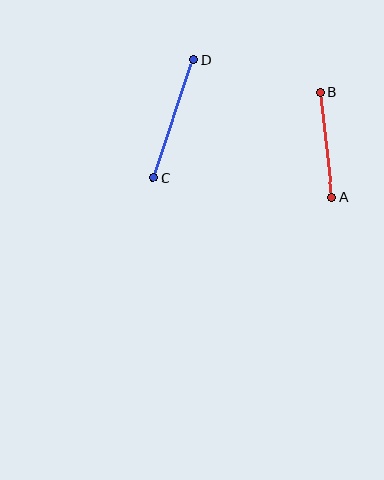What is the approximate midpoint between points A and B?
The midpoint is at approximately (326, 145) pixels.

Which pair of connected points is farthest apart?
Points C and D are farthest apart.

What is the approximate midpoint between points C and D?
The midpoint is at approximately (173, 119) pixels.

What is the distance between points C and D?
The distance is approximately 124 pixels.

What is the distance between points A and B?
The distance is approximately 106 pixels.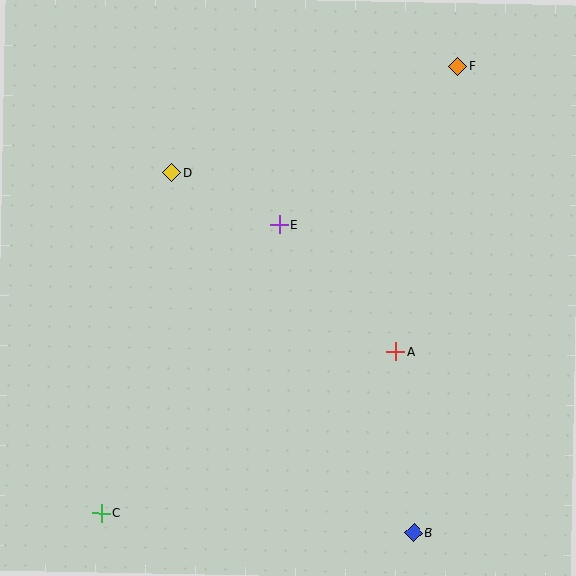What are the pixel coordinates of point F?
Point F is at (458, 66).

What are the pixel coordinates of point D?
Point D is at (172, 173).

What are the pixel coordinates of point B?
Point B is at (414, 533).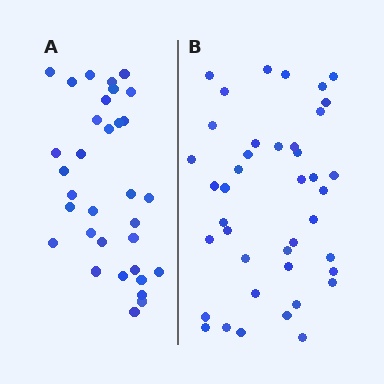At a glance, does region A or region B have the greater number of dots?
Region B (the right region) has more dots.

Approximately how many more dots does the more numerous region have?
Region B has roughly 8 or so more dots than region A.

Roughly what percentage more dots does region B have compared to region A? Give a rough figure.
About 25% more.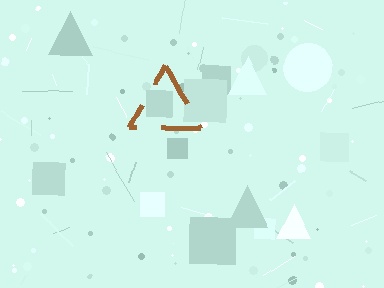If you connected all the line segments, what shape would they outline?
They would outline a triangle.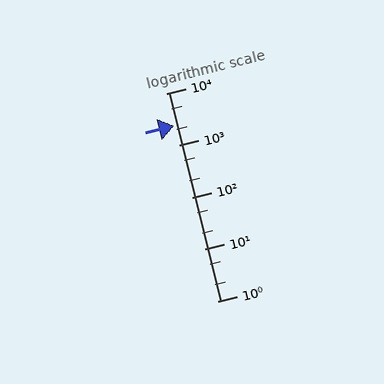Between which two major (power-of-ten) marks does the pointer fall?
The pointer is between 1000 and 10000.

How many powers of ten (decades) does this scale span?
The scale spans 4 decades, from 1 to 10000.